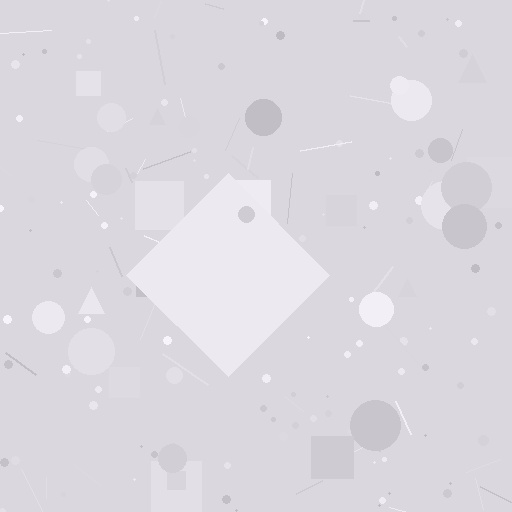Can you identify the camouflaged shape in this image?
The camouflaged shape is a diamond.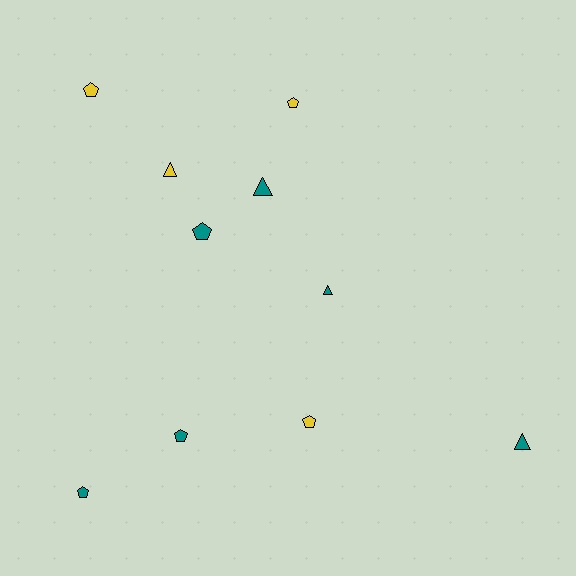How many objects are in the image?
There are 10 objects.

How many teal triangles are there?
There are 3 teal triangles.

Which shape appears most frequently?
Pentagon, with 6 objects.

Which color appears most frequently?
Teal, with 6 objects.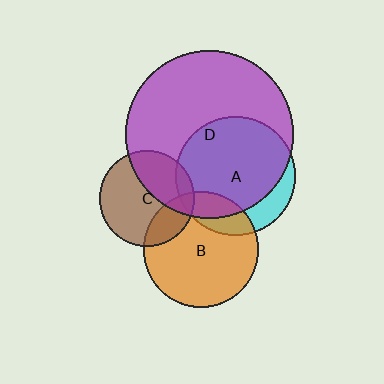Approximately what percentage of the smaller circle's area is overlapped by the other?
Approximately 15%.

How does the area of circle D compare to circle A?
Approximately 2.0 times.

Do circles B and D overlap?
Yes.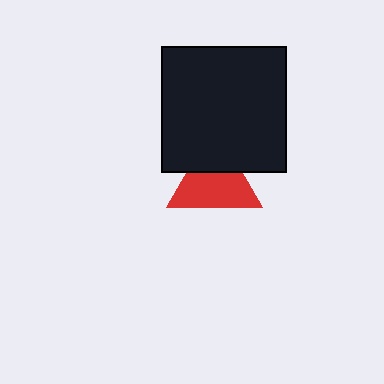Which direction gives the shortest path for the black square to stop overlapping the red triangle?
Moving up gives the shortest separation.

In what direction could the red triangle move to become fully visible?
The red triangle could move down. That would shift it out from behind the black square entirely.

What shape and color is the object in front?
The object in front is a black square.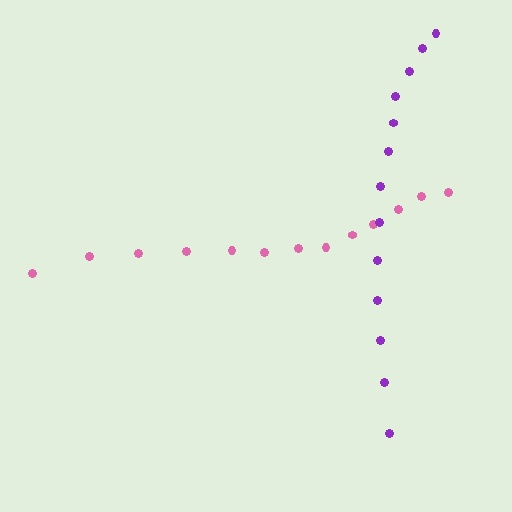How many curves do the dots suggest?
There are 2 distinct paths.